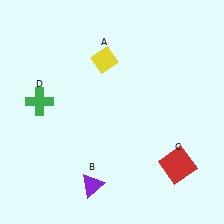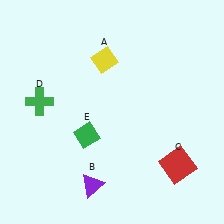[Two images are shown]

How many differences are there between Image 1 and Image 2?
There is 1 difference between the two images.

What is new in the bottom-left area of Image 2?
A green diamond (E) was added in the bottom-left area of Image 2.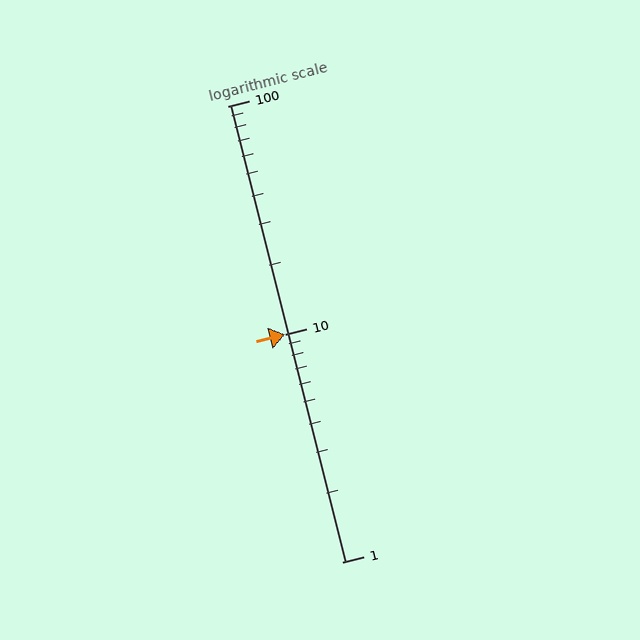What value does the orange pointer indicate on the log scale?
The pointer indicates approximately 10.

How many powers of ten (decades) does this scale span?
The scale spans 2 decades, from 1 to 100.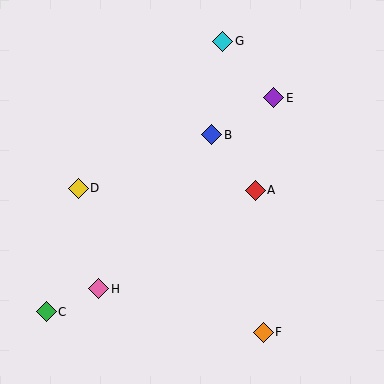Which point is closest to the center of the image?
Point B at (212, 135) is closest to the center.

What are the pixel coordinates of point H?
Point H is at (99, 289).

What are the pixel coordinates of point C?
Point C is at (46, 312).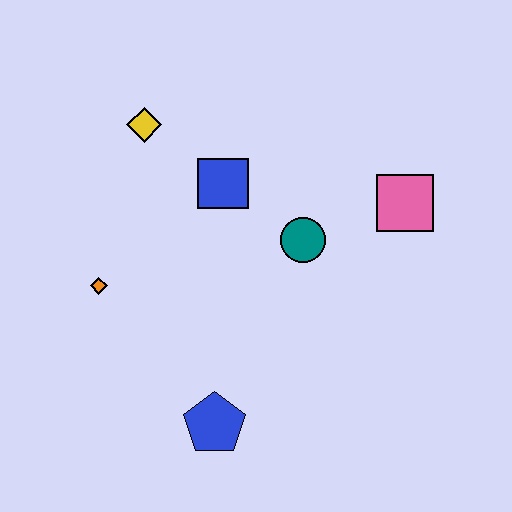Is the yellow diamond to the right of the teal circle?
No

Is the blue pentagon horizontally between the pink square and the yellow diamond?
Yes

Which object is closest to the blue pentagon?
The orange diamond is closest to the blue pentagon.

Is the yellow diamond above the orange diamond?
Yes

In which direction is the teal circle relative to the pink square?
The teal circle is to the left of the pink square.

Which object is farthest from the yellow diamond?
The blue pentagon is farthest from the yellow diamond.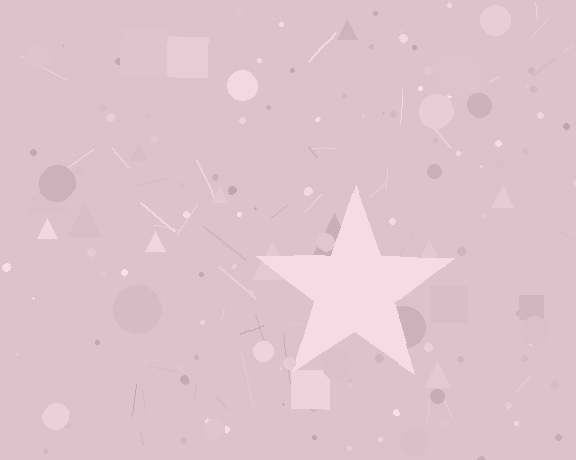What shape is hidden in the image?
A star is hidden in the image.